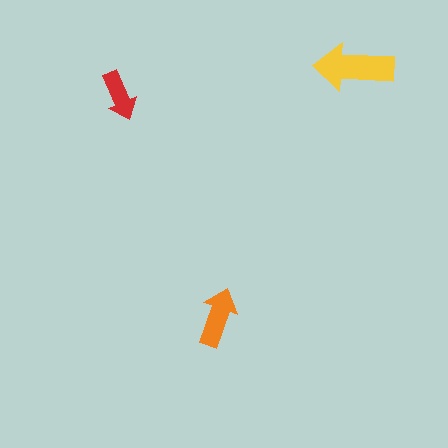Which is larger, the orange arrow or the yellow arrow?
The yellow one.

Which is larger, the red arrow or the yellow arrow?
The yellow one.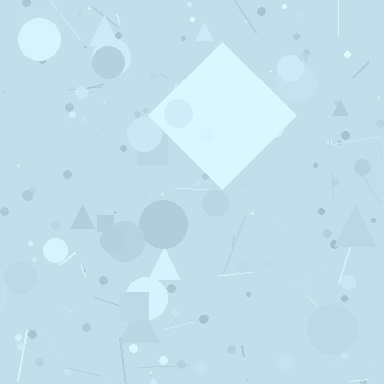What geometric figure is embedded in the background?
A diamond is embedded in the background.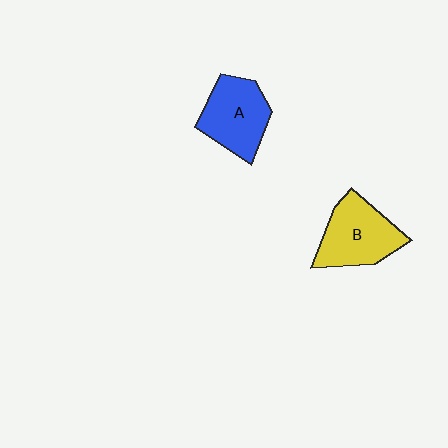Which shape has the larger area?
Shape B (yellow).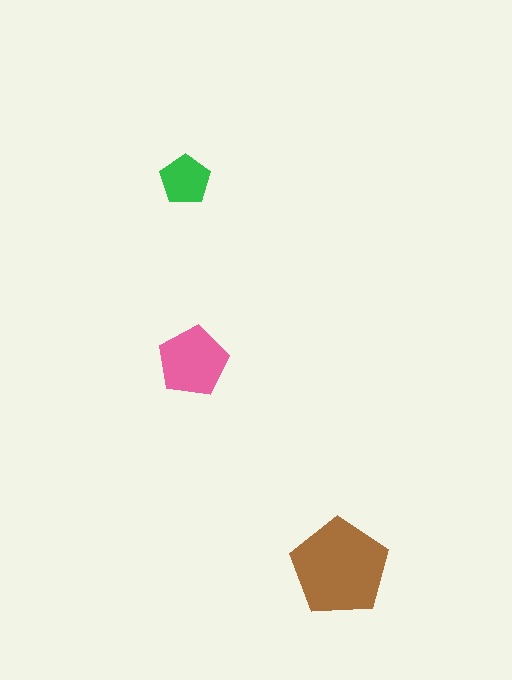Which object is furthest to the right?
The brown pentagon is rightmost.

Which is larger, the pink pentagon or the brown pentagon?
The brown one.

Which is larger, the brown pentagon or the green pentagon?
The brown one.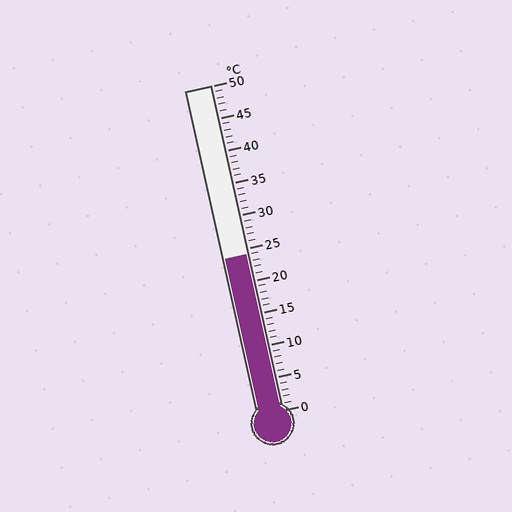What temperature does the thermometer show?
The thermometer shows approximately 24°C.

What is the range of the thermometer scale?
The thermometer scale ranges from 0°C to 50°C.